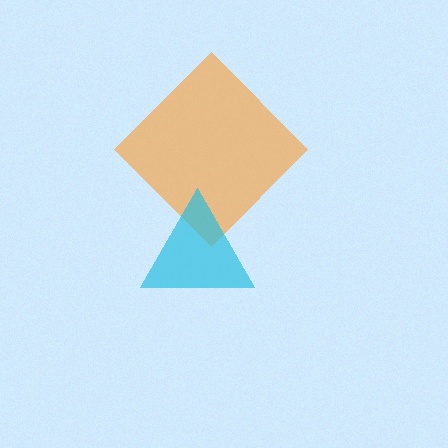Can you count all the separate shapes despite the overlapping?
Yes, there are 2 separate shapes.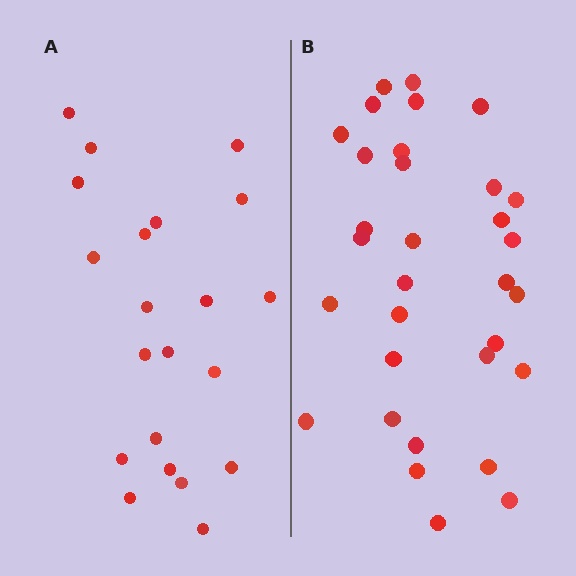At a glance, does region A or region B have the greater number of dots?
Region B (the right region) has more dots.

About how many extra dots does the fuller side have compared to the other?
Region B has roughly 12 or so more dots than region A.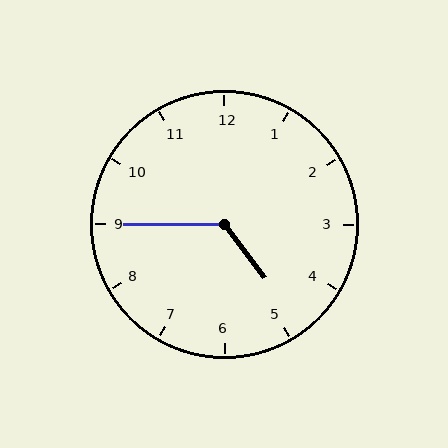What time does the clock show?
4:45.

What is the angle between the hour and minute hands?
Approximately 128 degrees.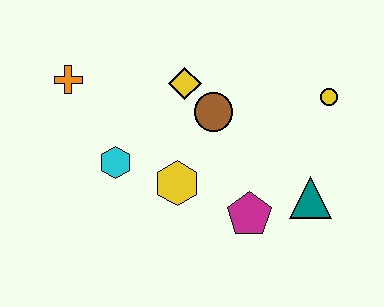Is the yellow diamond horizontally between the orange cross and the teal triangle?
Yes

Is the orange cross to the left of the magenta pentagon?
Yes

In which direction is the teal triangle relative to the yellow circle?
The teal triangle is below the yellow circle.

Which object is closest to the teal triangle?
The magenta pentagon is closest to the teal triangle.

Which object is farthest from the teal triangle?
The orange cross is farthest from the teal triangle.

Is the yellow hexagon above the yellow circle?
No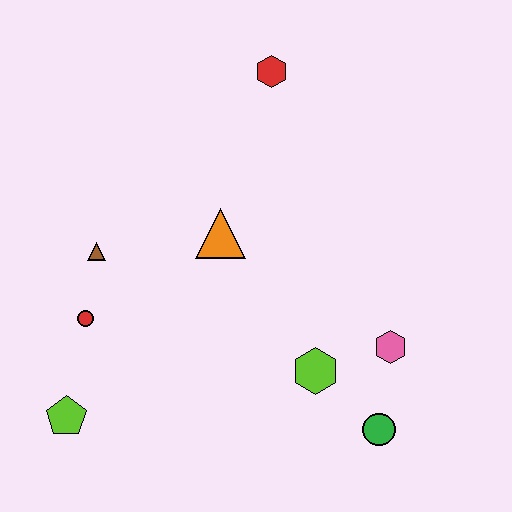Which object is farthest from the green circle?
The red hexagon is farthest from the green circle.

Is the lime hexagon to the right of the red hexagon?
Yes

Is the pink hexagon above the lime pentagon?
Yes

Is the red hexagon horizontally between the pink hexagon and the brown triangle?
Yes